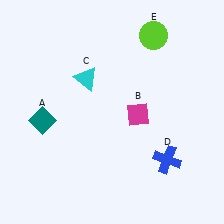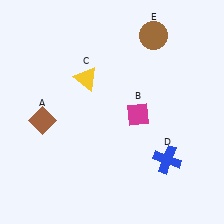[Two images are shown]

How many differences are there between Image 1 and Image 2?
There are 3 differences between the two images.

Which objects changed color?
A changed from teal to brown. C changed from cyan to yellow. E changed from lime to brown.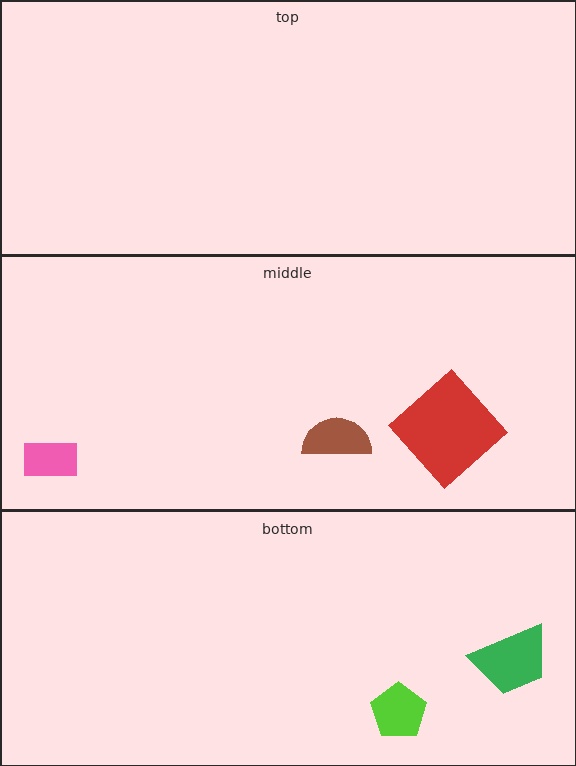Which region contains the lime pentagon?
The bottom region.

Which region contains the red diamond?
The middle region.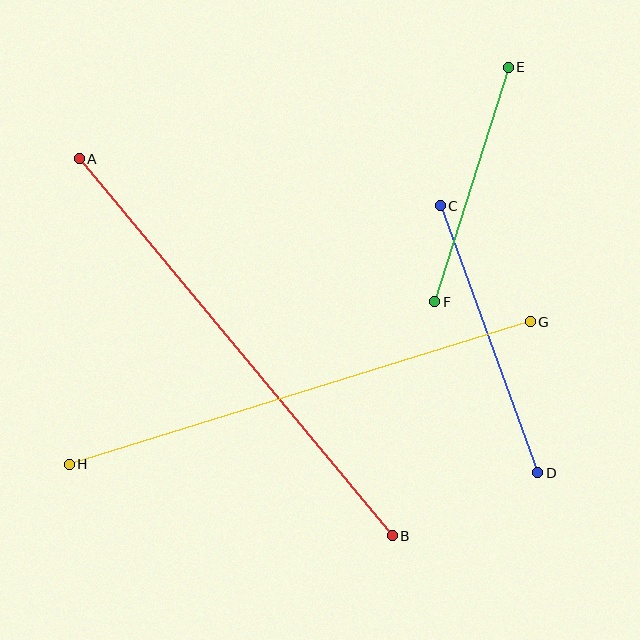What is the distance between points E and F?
The distance is approximately 245 pixels.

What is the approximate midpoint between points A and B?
The midpoint is at approximately (236, 347) pixels.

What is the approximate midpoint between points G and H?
The midpoint is at approximately (300, 393) pixels.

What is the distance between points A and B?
The distance is approximately 490 pixels.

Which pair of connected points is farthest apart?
Points A and B are farthest apart.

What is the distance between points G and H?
The distance is approximately 483 pixels.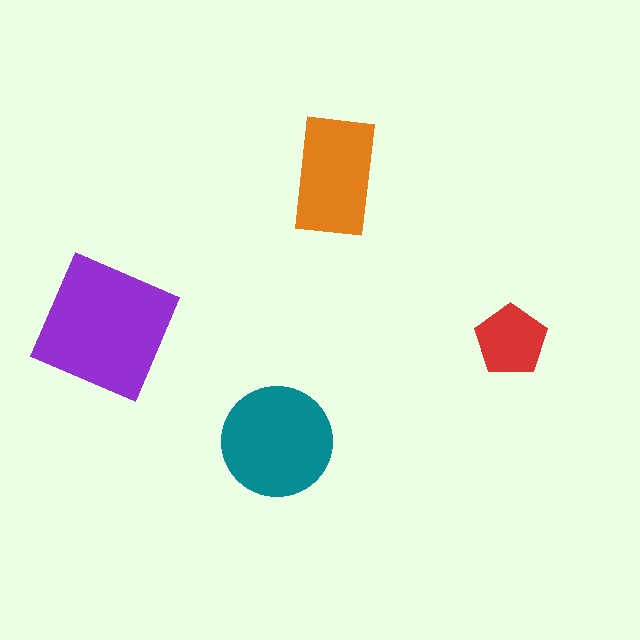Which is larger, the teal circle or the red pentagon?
The teal circle.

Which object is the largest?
The purple square.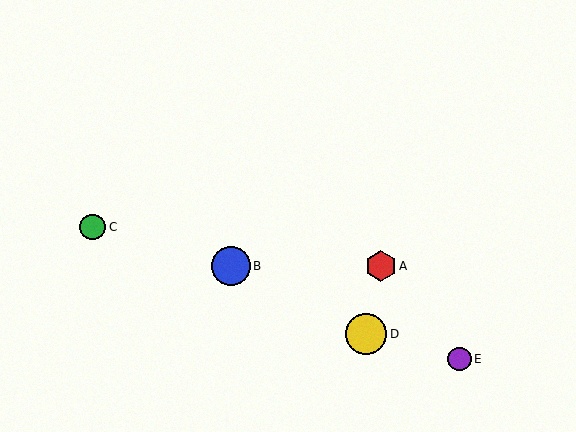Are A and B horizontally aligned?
Yes, both are at y≈266.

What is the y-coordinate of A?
Object A is at y≈266.